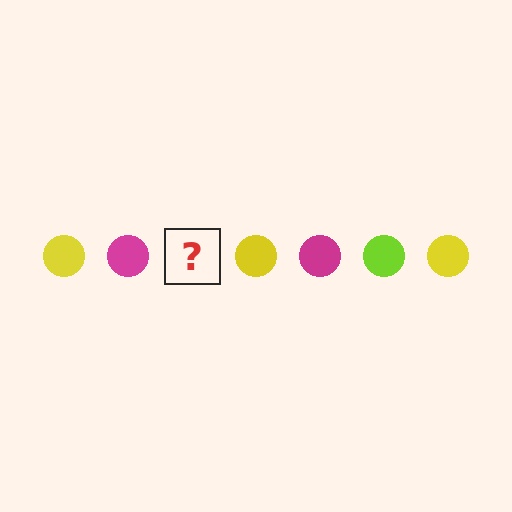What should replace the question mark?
The question mark should be replaced with a lime circle.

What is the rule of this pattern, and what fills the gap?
The rule is that the pattern cycles through yellow, magenta, lime circles. The gap should be filled with a lime circle.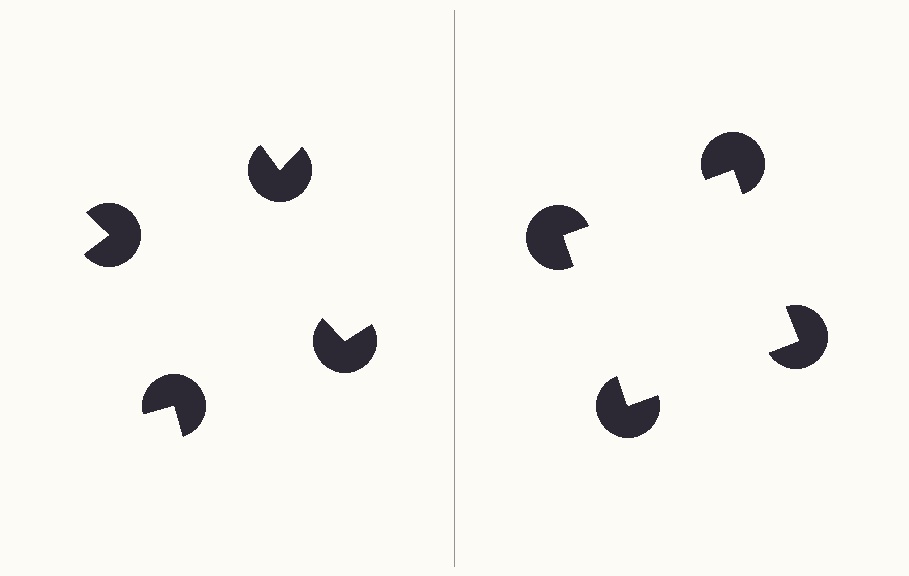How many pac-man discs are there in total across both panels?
8 — 4 on each side.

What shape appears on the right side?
An illusory square.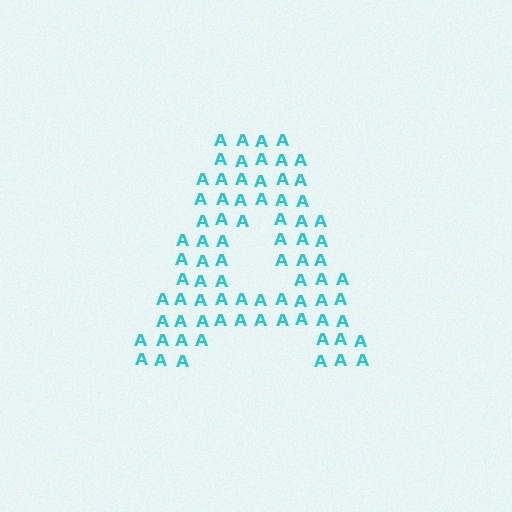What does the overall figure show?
The overall figure shows the letter A.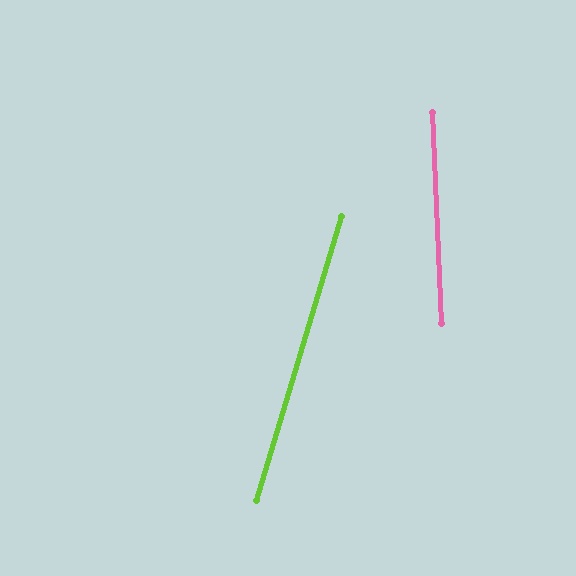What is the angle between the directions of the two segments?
Approximately 19 degrees.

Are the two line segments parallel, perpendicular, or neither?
Neither parallel nor perpendicular — they differ by about 19°.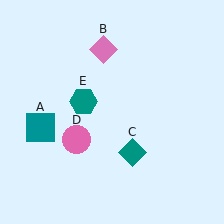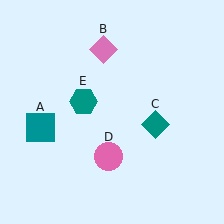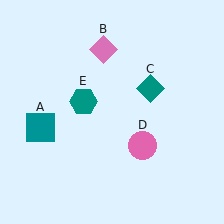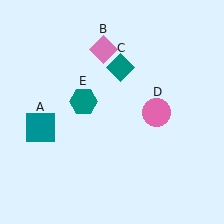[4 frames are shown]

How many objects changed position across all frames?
2 objects changed position: teal diamond (object C), pink circle (object D).